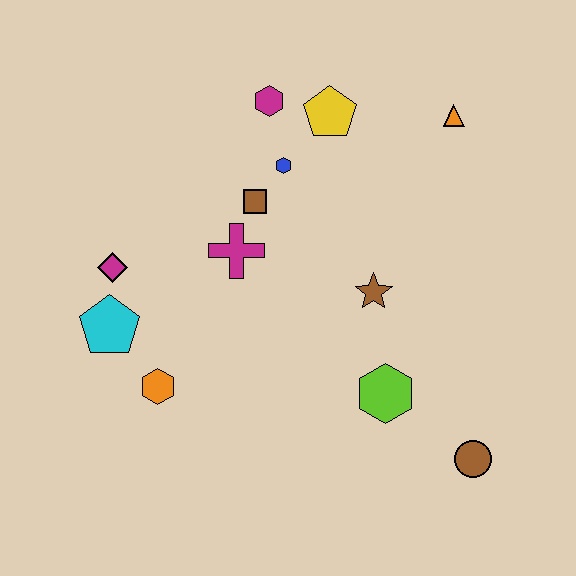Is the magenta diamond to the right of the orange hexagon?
No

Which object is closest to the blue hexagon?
The brown square is closest to the blue hexagon.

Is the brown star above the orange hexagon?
Yes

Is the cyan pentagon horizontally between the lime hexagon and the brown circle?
No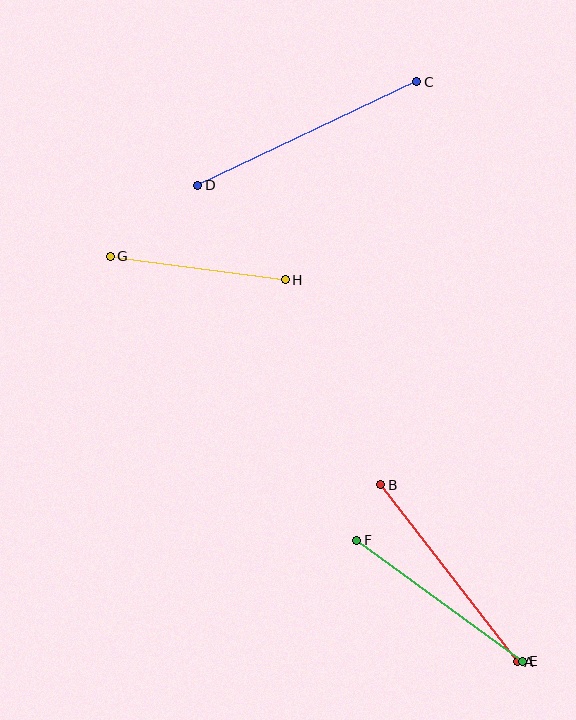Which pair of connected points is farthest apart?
Points C and D are farthest apart.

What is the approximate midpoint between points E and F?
The midpoint is at approximately (439, 601) pixels.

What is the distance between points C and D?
The distance is approximately 242 pixels.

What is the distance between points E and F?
The distance is approximately 205 pixels.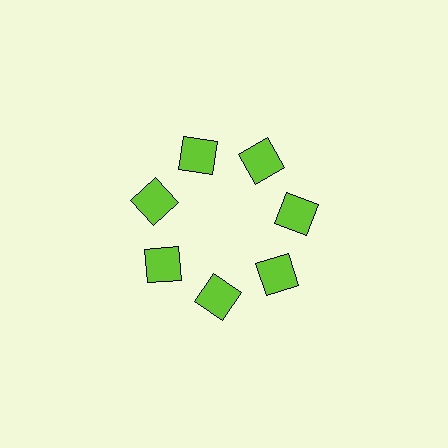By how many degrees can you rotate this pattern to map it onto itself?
The pattern maps onto itself every 51 degrees of rotation.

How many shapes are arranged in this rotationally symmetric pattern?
There are 7 shapes, arranged in 7 groups of 1.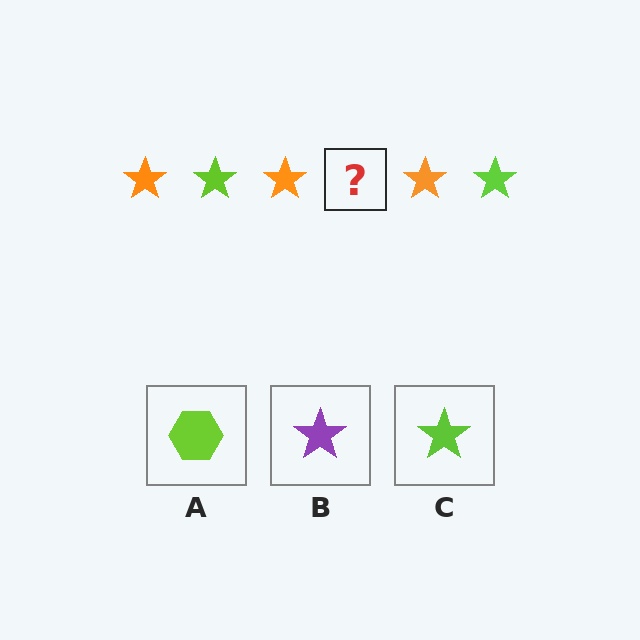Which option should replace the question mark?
Option C.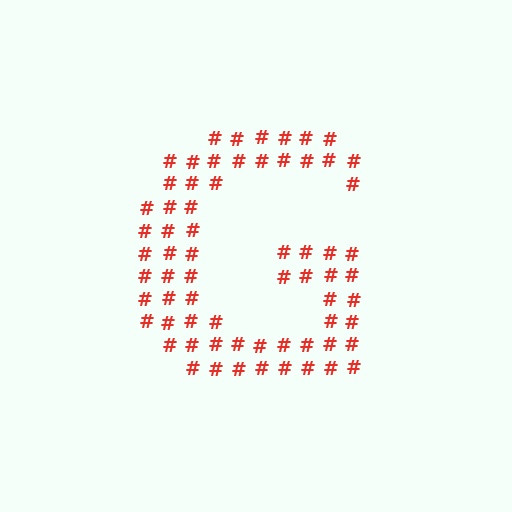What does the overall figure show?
The overall figure shows the letter G.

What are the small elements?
The small elements are hash symbols.